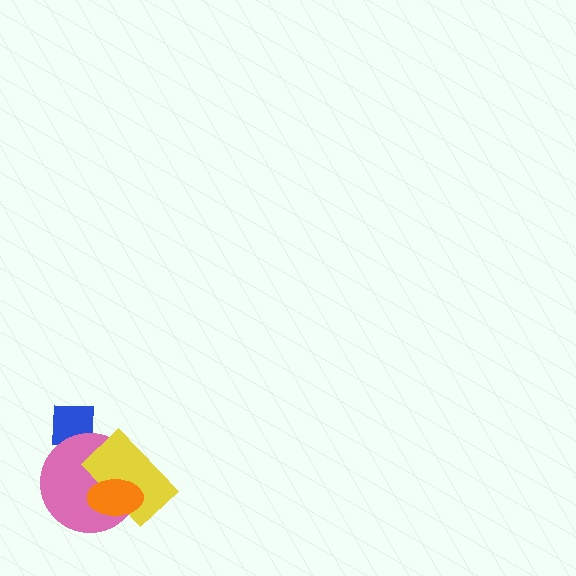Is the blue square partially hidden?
Yes, it is partially covered by another shape.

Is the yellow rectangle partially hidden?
Yes, it is partially covered by another shape.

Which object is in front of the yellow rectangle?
The orange ellipse is in front of the yellow rectangle.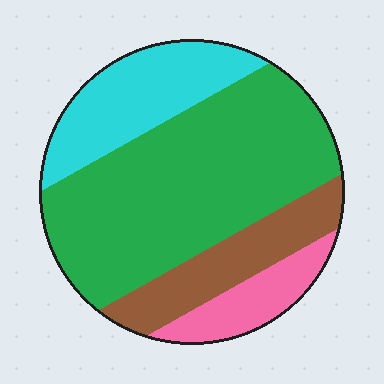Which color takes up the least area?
Pink, at roughly 10%.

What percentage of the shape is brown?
Brown takes up about one sixth (1/6) of the shape.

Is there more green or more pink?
Green.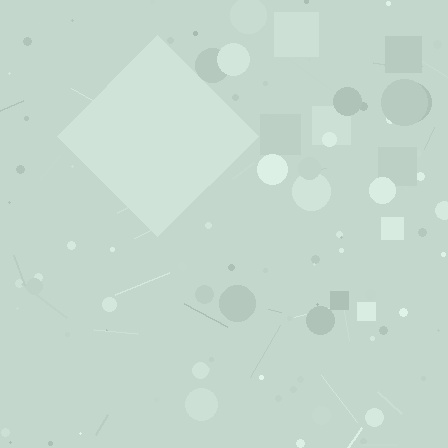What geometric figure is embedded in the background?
A diamond is embedded in the background.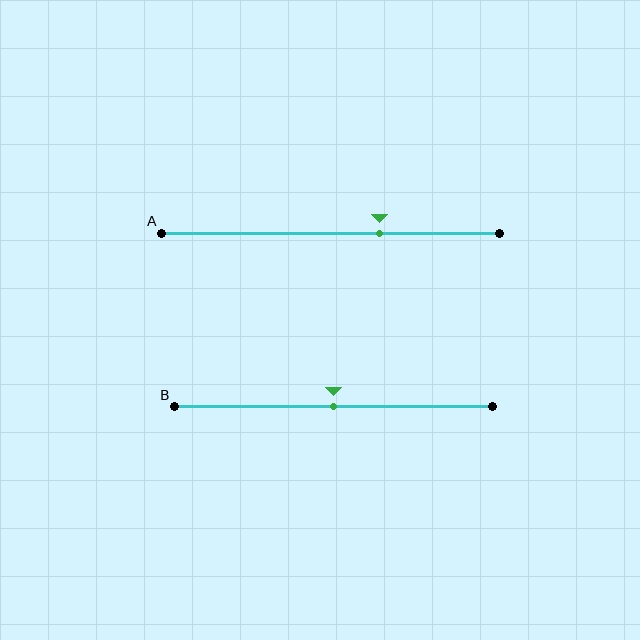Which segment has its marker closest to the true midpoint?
Segment B has its marker closest to the true midpoint.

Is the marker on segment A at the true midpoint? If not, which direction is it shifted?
No, the marker on segment A is shifted to the right by about 14% of the segment length.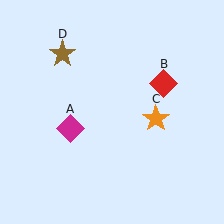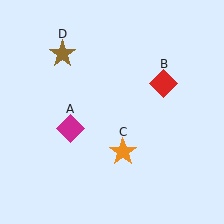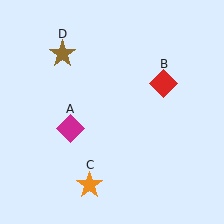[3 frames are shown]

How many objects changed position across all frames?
1 object changed position: orange star (object C).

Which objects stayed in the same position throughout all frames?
Magenta diamond (object A) and red diamond (object B) and brown star (object D) remained stationary.